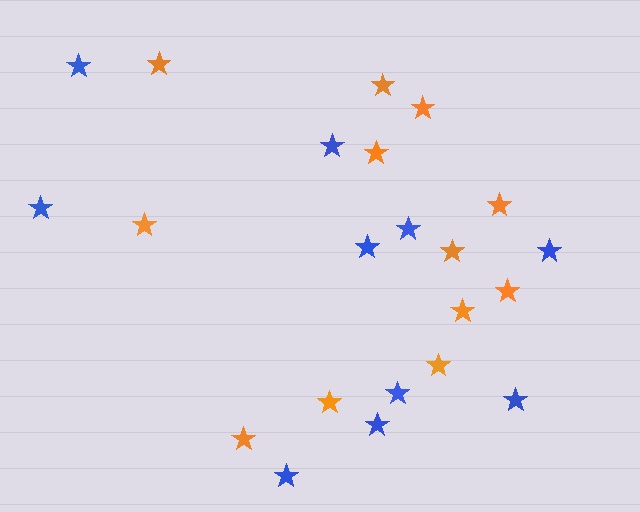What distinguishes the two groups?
There are 2 groups: one group of blue stars (10) and one group of orange stars (12).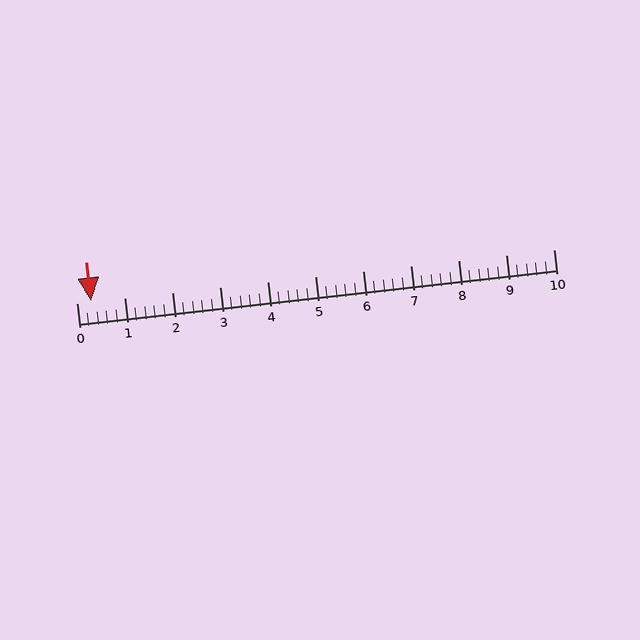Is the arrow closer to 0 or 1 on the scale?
The arrow is closer to 0.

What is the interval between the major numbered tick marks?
The major tick marks are spaced 1 units apart.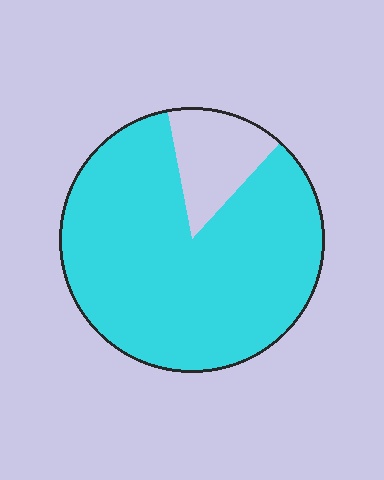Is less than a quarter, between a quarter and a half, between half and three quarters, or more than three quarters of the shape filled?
More than three quarters.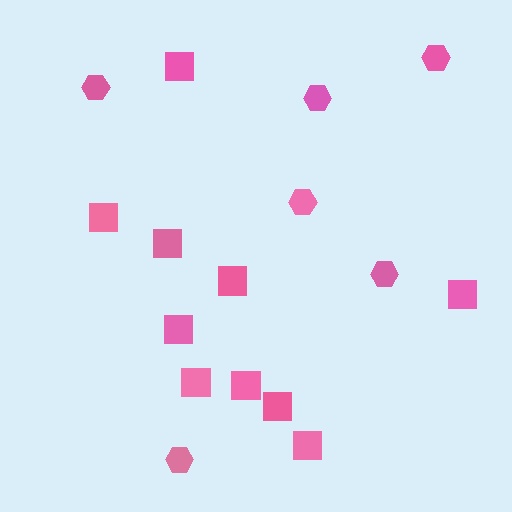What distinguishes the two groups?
There are 2 groups: one group of squares (10) and one group of hexagons (6).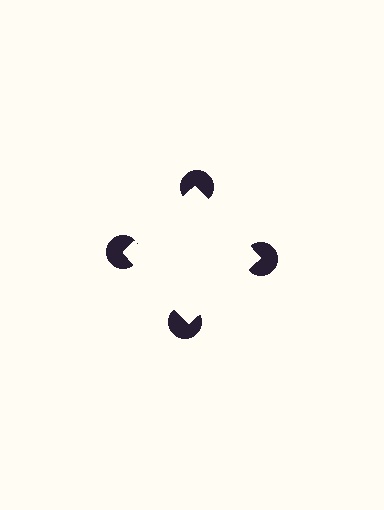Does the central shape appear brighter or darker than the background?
It typically appears slightly brighter than the background, even though no actual brightness change is drawn.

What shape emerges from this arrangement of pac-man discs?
An illusory square — its edges are inferred from the aligned wedge cuts in the pac-man discs, not physically drawn.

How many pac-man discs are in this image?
There are 4 — one at each vertex of the illusory square.